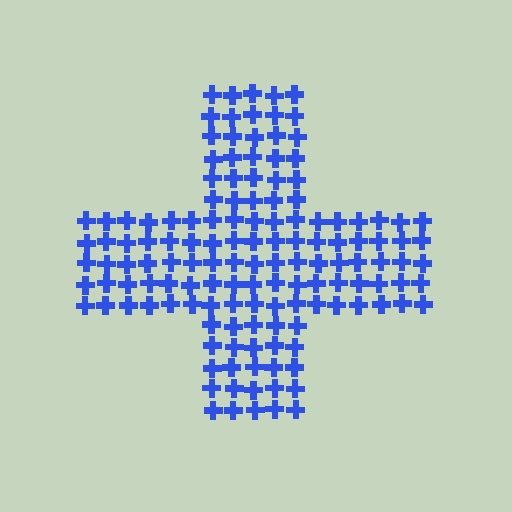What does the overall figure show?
The overall figure shows a cross.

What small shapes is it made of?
It is made of small crosses.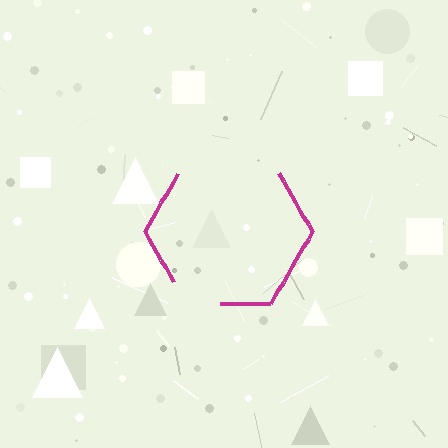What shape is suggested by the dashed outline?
The dashed outline suggests a hexagon.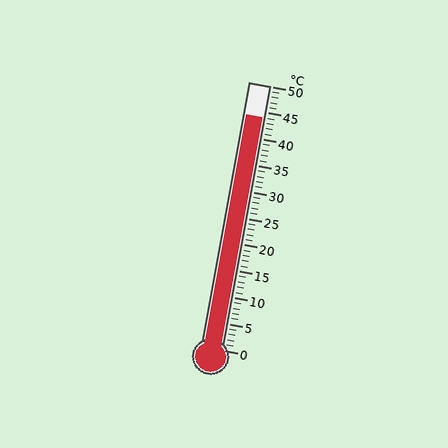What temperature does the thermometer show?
The thermometer shows approximately 44°C.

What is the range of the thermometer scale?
The thermometer scale ranges from 0°C to 50°C.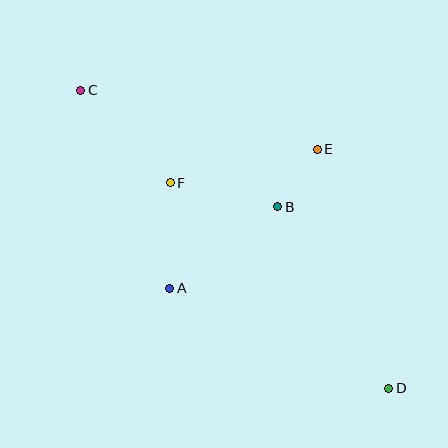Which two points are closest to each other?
Points B and E are closest to each other.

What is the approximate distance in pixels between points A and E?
The distance between A and E is approximately 202 pixels.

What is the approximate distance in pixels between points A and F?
The distance between A and F is approximately 105 pixels.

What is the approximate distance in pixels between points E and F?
The distance between E and F is approximately 151 pixels.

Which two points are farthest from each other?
Points C and D are farthest from each other.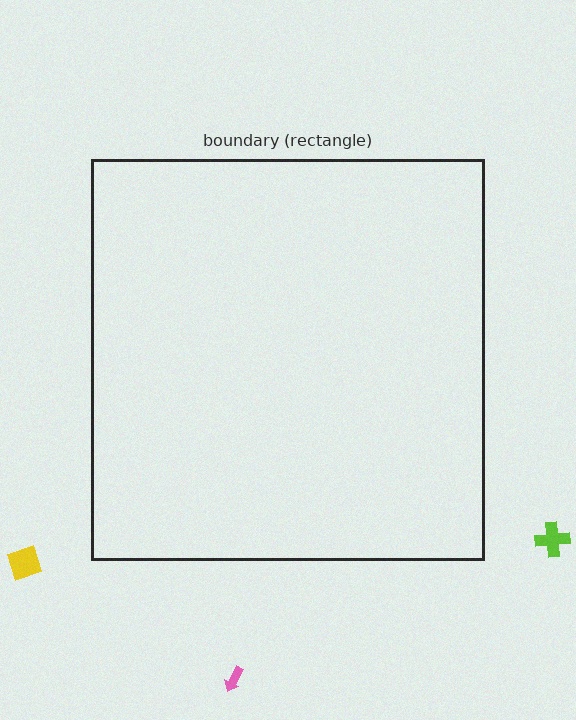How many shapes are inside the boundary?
0 inside, 3 outside.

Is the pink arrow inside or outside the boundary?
Outside.